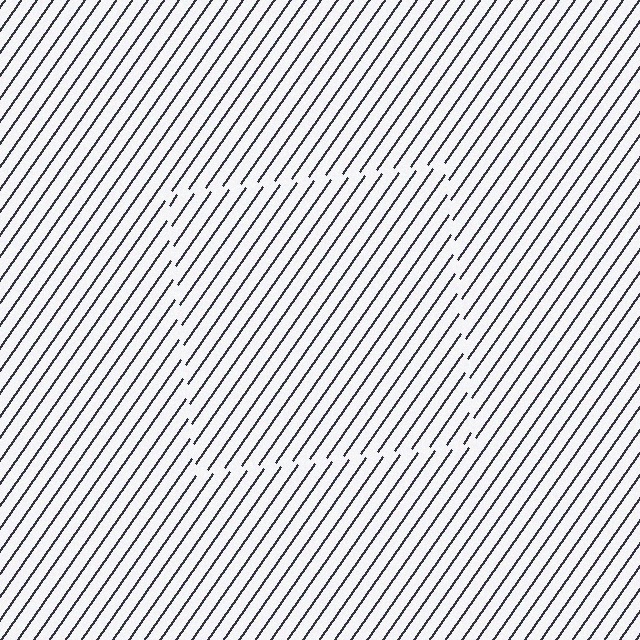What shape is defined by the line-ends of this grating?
An illusory square. The interior of the shape contains the same grating, shifted by half a period — the contour is defined by the phase discontinuity where line-ends from the inner and outer gratings abut.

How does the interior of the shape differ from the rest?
The interior of the shape contains the same grating, shifted by half a period — the contour is defined by the phase discontinuity where line-ends from the inner and outer gratings abut.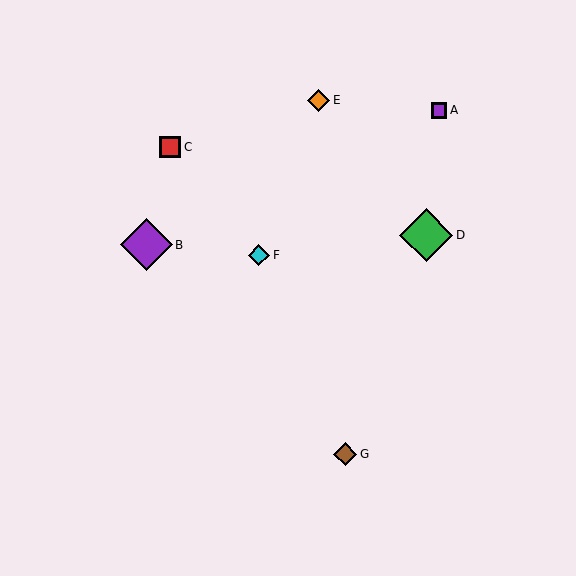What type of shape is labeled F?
Shape F is a cyan diamond.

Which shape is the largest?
The green diamond (labeled D) is the largest.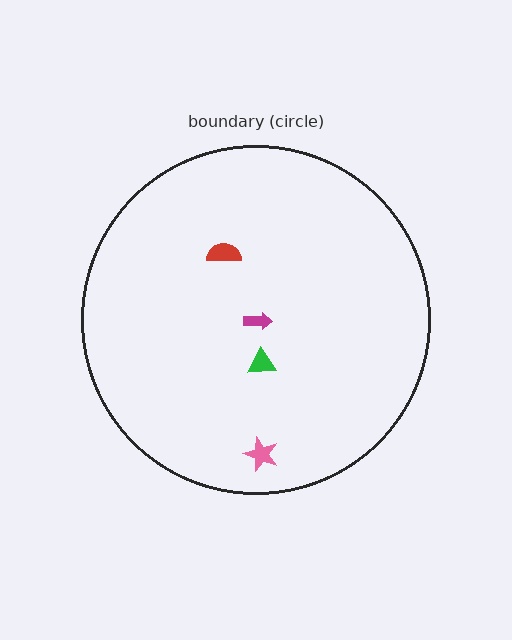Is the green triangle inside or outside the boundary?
Inside.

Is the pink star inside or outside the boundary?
Inside.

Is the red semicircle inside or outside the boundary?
Inside.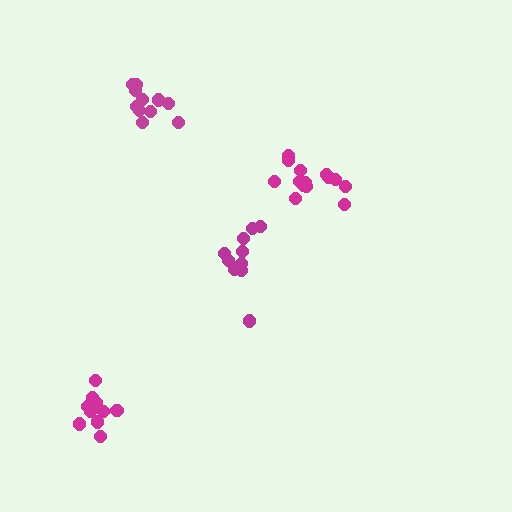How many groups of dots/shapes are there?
There are 4 groups.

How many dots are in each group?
Group 1: 15 dots, Group 2: 11 dots, Group 3: 11 dots, Group 4: 12 dots (49 total).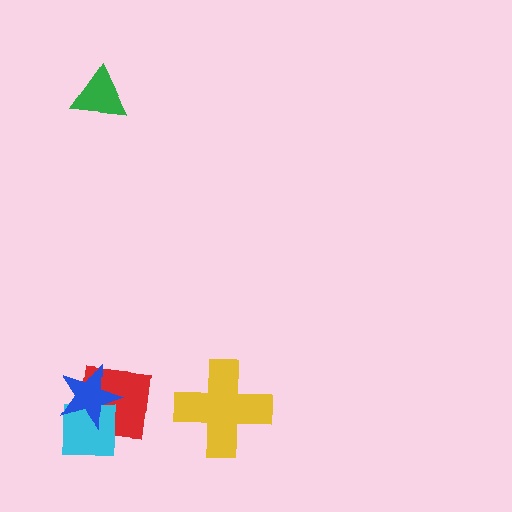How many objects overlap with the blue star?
2 objects overlap with the blue star.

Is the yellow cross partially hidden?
No, no other shape covers it.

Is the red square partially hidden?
Yes, it is partially covered by another shape.